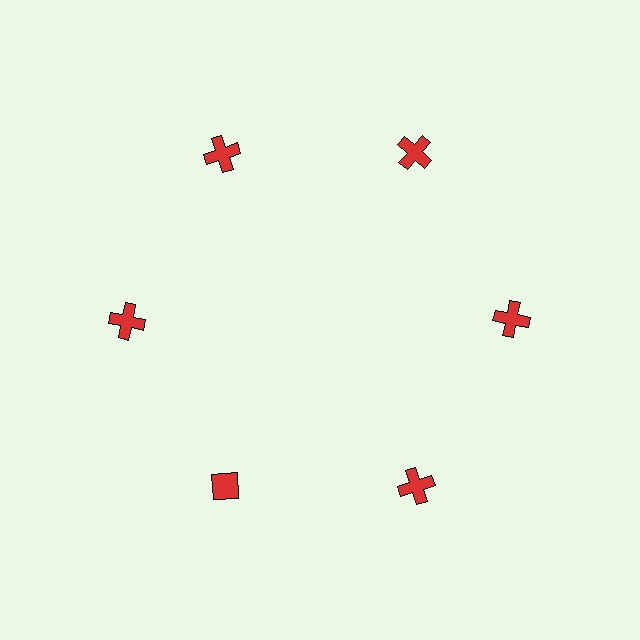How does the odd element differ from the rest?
It has a different shape: diamond instead of cross.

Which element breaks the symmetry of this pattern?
The red diamond at roughly the 7 o'clock position breaks the symmetry. All other shapes are red crosses.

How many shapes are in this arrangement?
There are 6 shapes arranged in a ring pattern.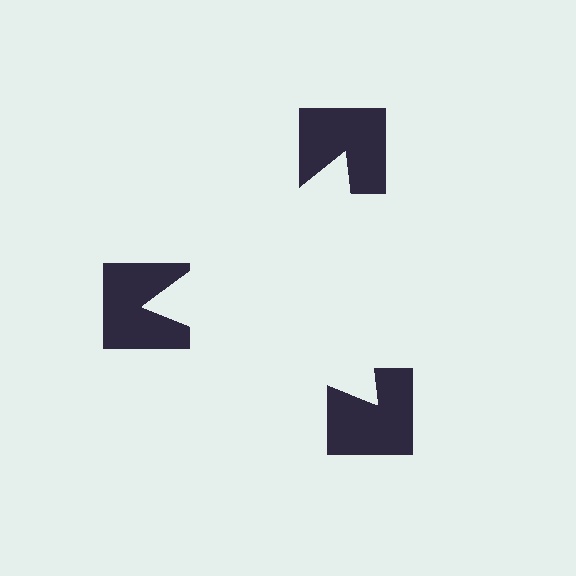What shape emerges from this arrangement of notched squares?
An illusory triangle — its edges are inferred from the aligned wedge cuts in the notched squares, not physically drawn.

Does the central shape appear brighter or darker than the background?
It typically appears slightly brighter than the background, even though no actual brightness change is drawn.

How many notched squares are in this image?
There are 3 — one at each vertex of the illusory triangle.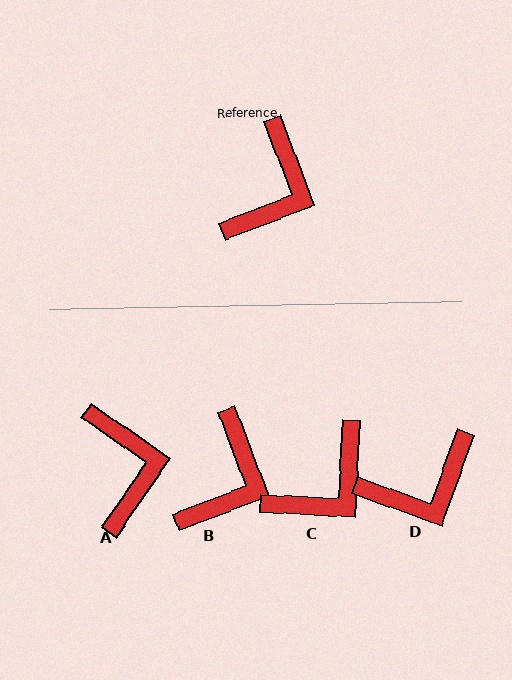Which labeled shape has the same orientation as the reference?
B.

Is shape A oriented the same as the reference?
No, it is off by about 34 degrees.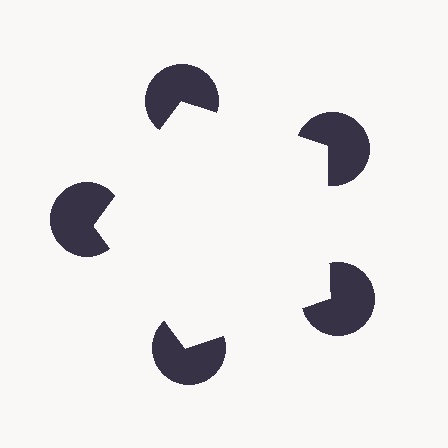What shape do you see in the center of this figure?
An illusory pentagon — its edges are inferred from the aligned wedge cuts in the pac-man discs, not physically drawn.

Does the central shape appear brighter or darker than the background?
It typically appears slightly brighter than the background, even though no actual brightness change is drawn.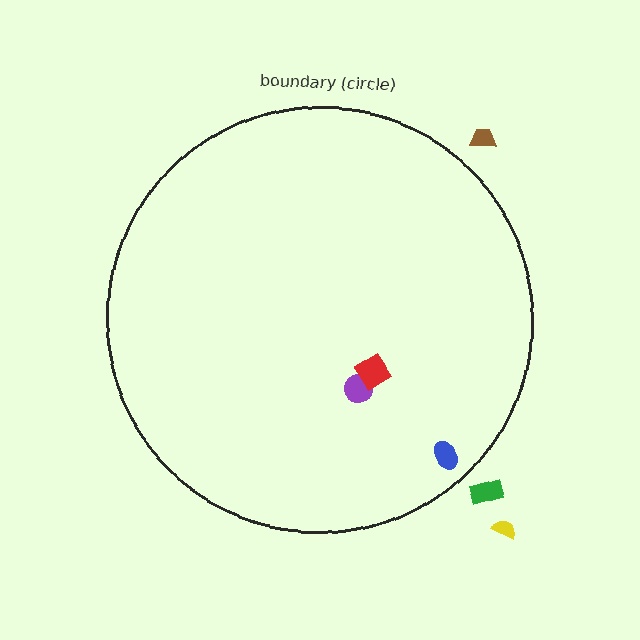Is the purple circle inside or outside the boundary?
Inside.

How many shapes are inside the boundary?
3 inside, 3 outside.